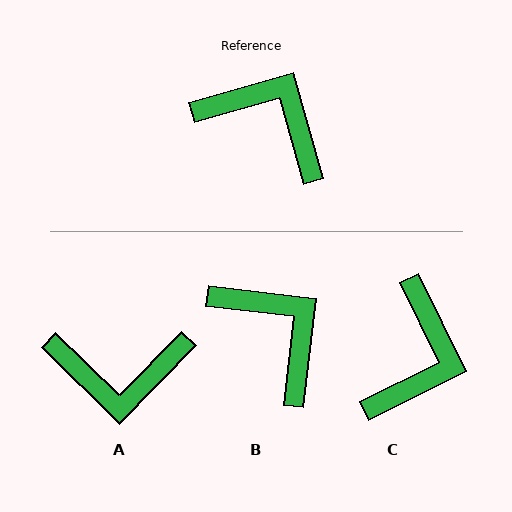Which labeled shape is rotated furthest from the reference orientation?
A, about 150 degrees away.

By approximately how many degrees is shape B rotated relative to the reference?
Approximately 23 degrees clockwise.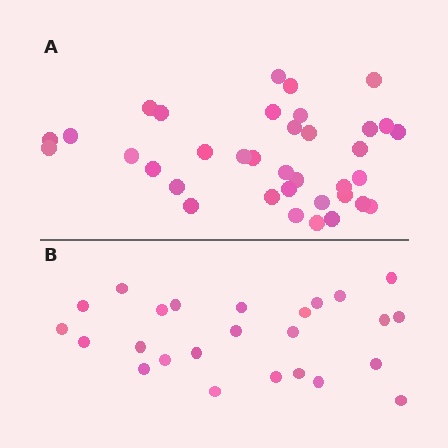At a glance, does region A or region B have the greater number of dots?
Region A (the top region) has more dots.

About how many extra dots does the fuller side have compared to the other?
Region A has roughly 12 or so more dots than region B.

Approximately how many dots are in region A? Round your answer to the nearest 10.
About 40 dots. (The exact count is 36, which rounds to 40.)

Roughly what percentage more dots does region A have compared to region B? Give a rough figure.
About 45% more.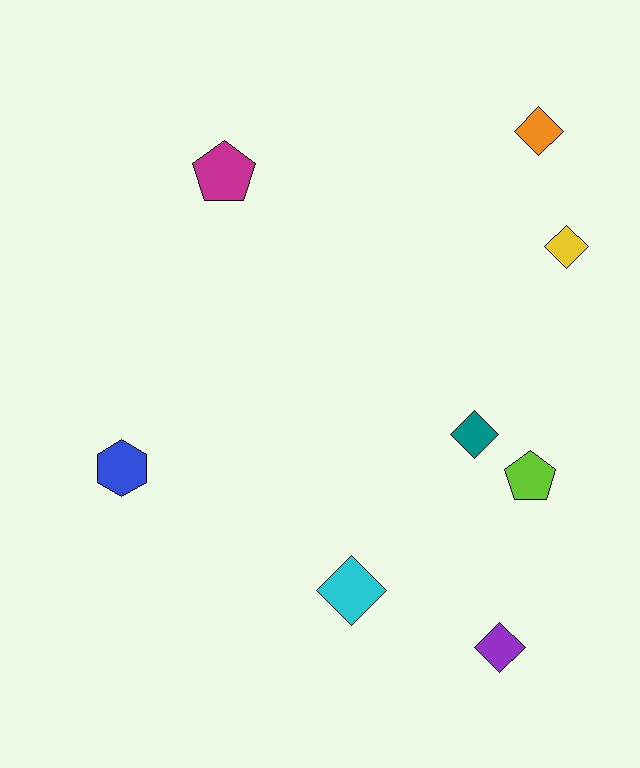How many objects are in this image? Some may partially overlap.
There are 8 objects.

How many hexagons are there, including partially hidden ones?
There is 1 hexagon.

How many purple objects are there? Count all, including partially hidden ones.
There is 1 purple object.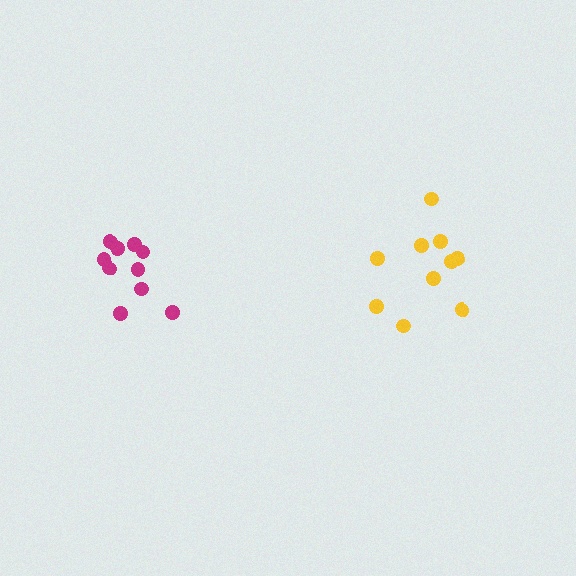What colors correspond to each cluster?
The clusters are colored: yellow, magenta.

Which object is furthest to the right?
The yellow cluster is rightmost.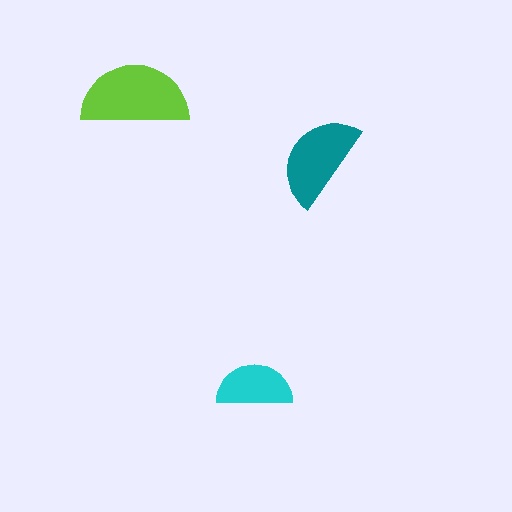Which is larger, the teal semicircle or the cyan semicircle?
The teal one.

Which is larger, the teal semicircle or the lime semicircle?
The lime one.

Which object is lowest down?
The cyan semicircle is bottommost.